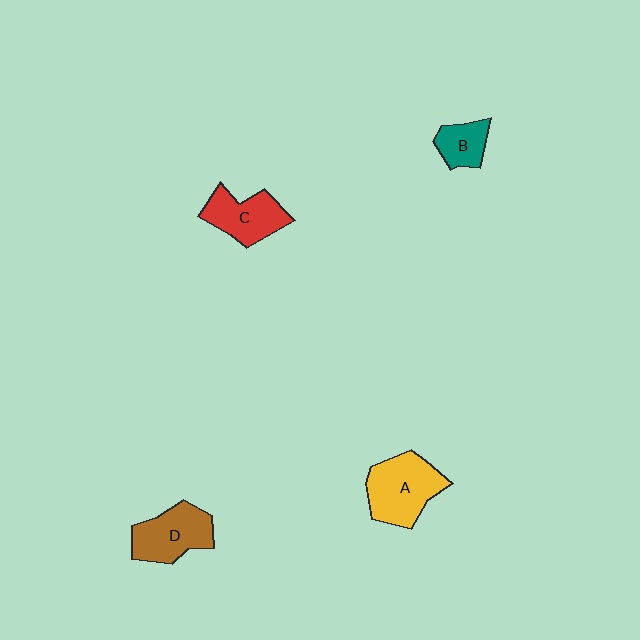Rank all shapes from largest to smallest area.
From largest to smallest: A (yellow), D (brown), C (red), B (teal).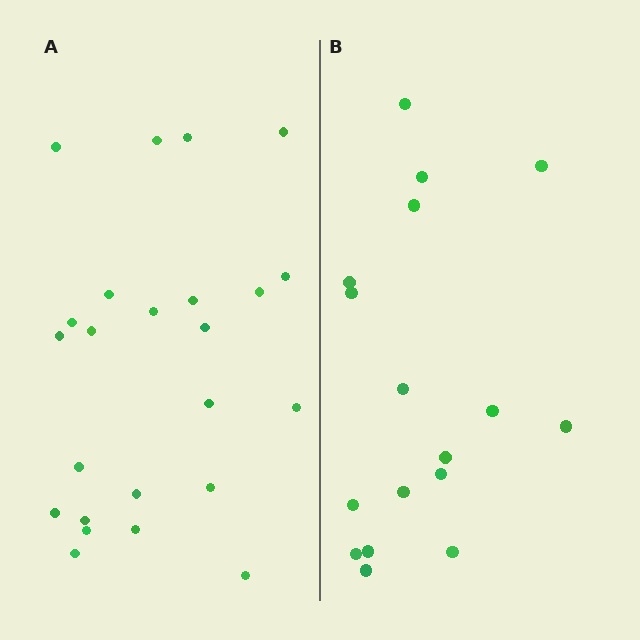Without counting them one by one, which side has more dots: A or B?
Region A (the left region) has more dots.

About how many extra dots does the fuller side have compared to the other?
Region A has roughly 8 or so more dots than region B.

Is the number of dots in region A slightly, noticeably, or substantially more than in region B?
Region A has noticeably more, but not dramatically so. The ratio is roughly 1.4 to 1.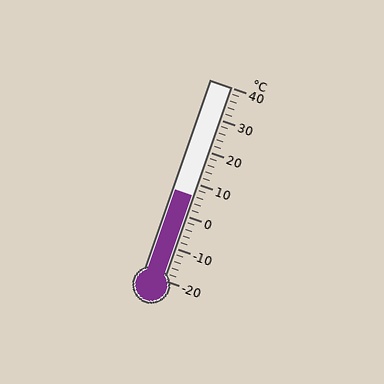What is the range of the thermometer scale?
The thermometer scale ranges from -20°C to 40°C.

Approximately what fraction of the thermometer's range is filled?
The thermometer is filled to approximately 45% of its range.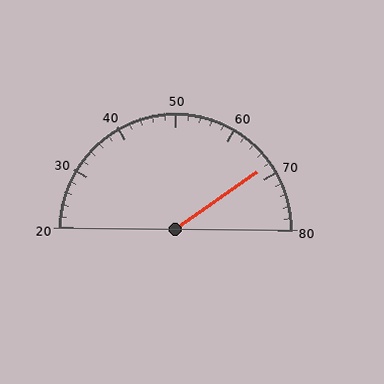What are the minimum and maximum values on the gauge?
The gauge ranges from 20 to 80.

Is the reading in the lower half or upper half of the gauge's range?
The reading is in the upper half of the range (20 to 80).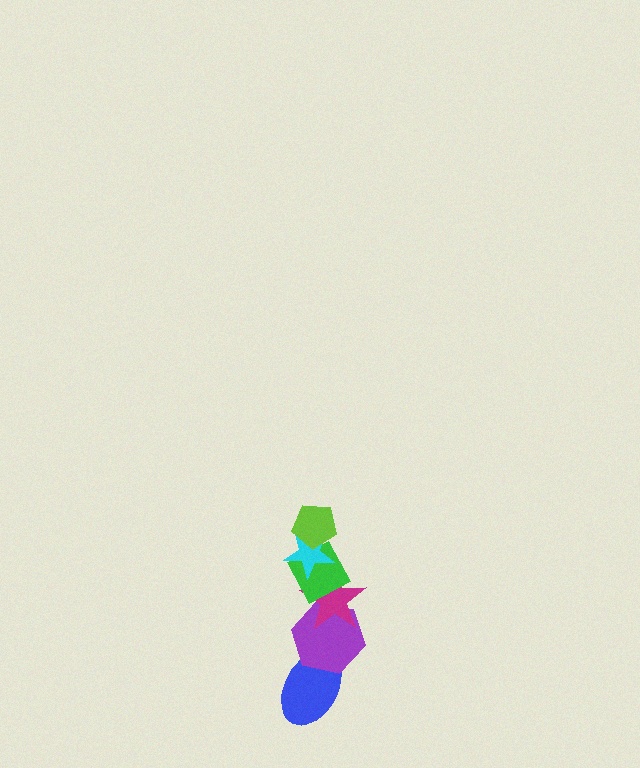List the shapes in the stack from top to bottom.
From top to bottom: the lime pentagon, the cyan star, the green diamond, the magenta star, the purple hexagon, the blue ellipse.